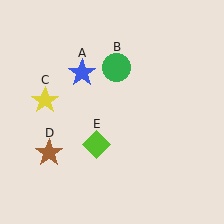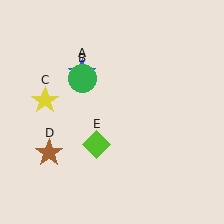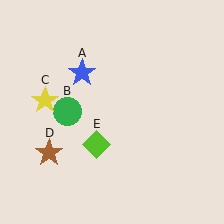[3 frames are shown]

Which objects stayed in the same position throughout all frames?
Blue star (object A) and yellow star (object C) and brown star (object D) and lime diamond (object E) remained stationary.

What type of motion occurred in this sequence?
The green circle (object B) rotated counterclockwise around the center of the scene.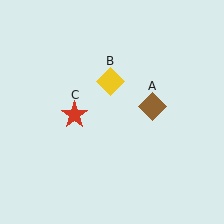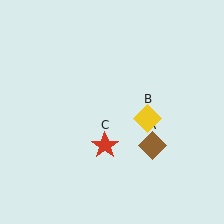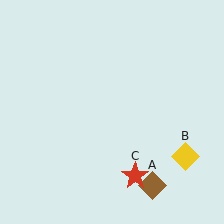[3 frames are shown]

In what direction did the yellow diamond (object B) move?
The yellow diamond (object B) moved down and to the right.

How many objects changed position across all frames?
3 objects changed position: brown diamond (object A), yellow diamond (object B), red star (object C).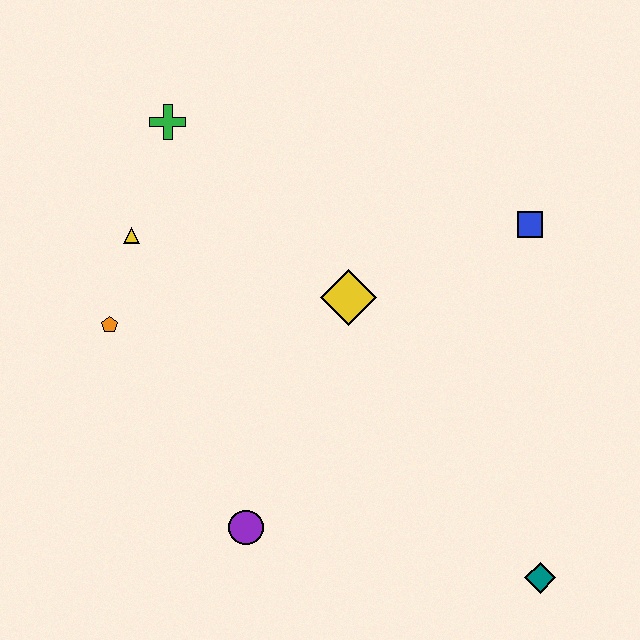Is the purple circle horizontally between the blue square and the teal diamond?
No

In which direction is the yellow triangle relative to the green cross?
The yellow triangle is below the green cross.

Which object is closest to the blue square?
The yellow diamond is closest to the blue square.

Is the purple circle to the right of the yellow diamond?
No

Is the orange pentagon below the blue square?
Yes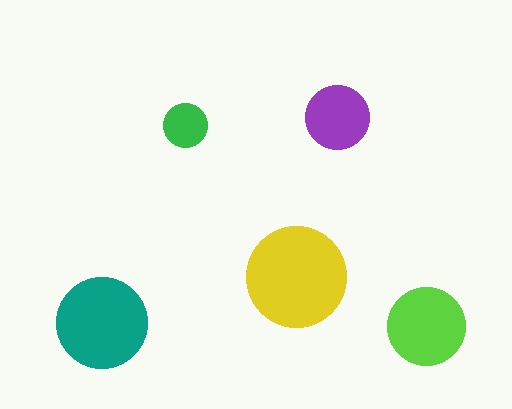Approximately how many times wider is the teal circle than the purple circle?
About 1.5 times wider.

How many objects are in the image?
There are 5 objects in the image.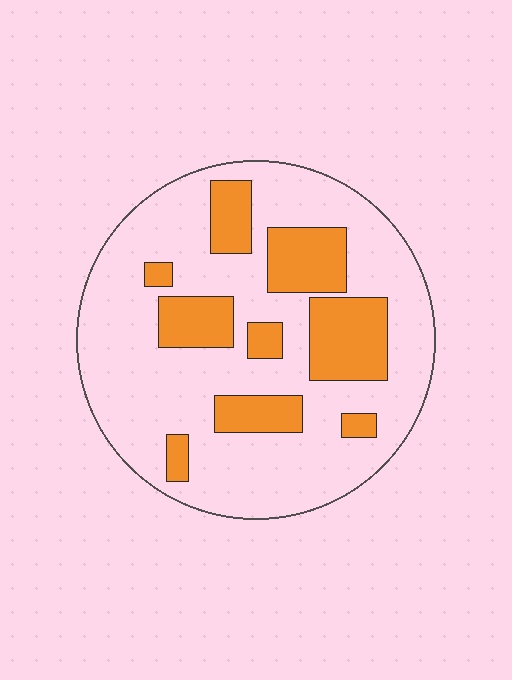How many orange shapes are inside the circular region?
9.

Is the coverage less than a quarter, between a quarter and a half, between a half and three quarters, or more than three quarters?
Between a quarter and a half.